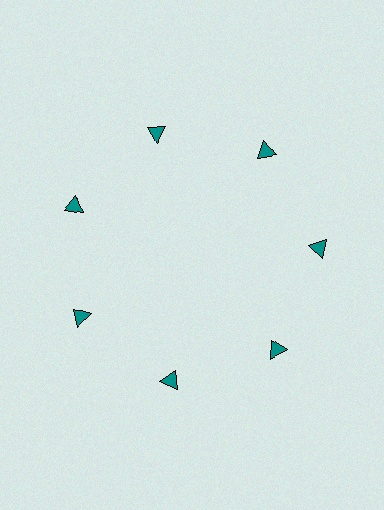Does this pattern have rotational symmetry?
Yes, this pattern has 7-fold rotational symmetry. It looks the same after rotating 51 degrees around the center.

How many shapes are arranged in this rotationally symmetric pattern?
There are 7 shapes, arranged in 7 groups of 1.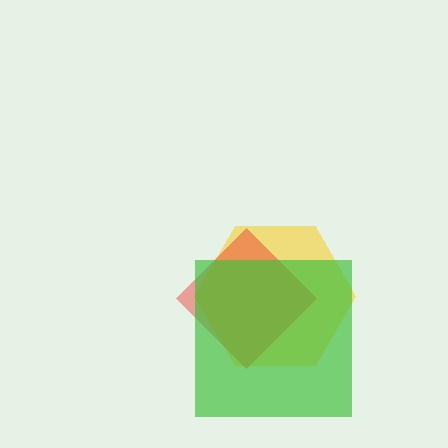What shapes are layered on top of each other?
The layered shapes are: a yellow hexagon, a red diamond, a green square.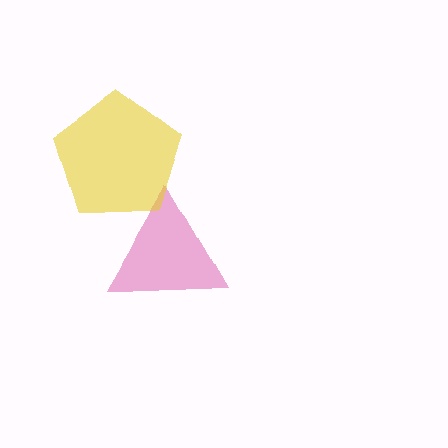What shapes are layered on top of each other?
The layered shapes are: a magenta triangle, a yellow pentagon.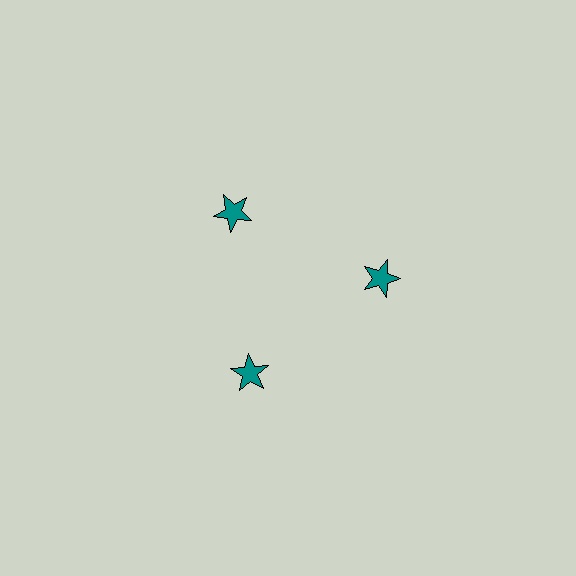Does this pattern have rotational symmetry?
Yes, this pattern has 3-fold rotational symmetry. It looks the same after rotating 120 degrees around the center.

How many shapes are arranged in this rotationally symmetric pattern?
There are 3 shapes, arranged in 3 groups of 1.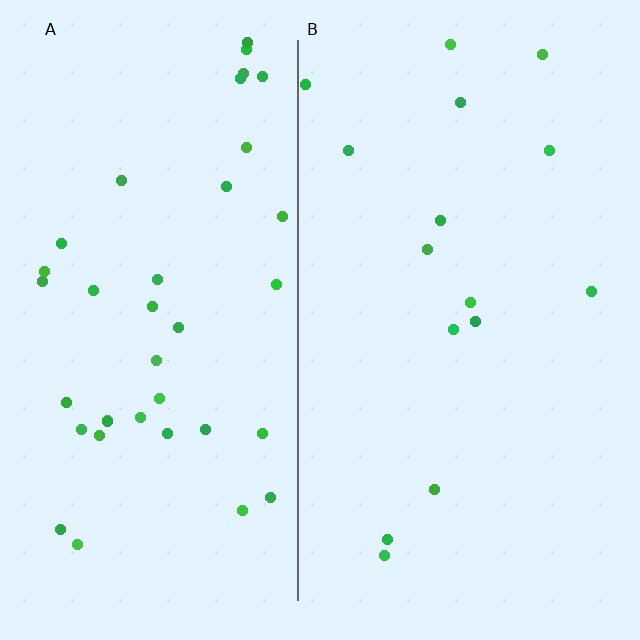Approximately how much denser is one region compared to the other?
Approximately 2.5× — region A over region B.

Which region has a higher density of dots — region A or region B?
A (the left).